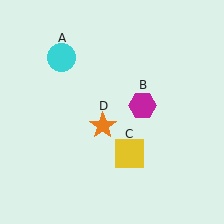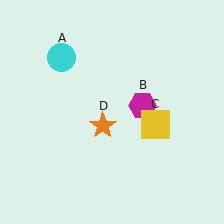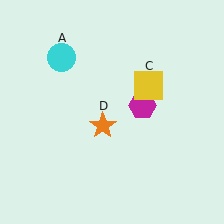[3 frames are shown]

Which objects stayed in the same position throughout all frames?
Cyan circle (object A) and magenta hexagon (object B) and orange star (object D) remained stationary.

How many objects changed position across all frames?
1 object changed position: yellow square (object C).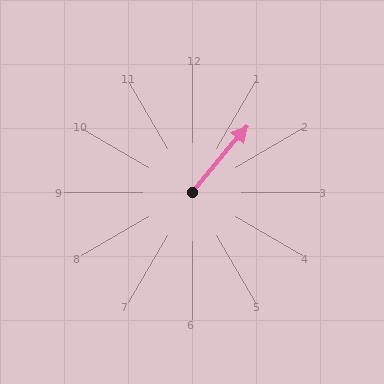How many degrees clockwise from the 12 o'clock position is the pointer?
Approximately 40 degrees.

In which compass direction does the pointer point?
Northeast.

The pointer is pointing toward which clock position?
Roughly 1 o'clock.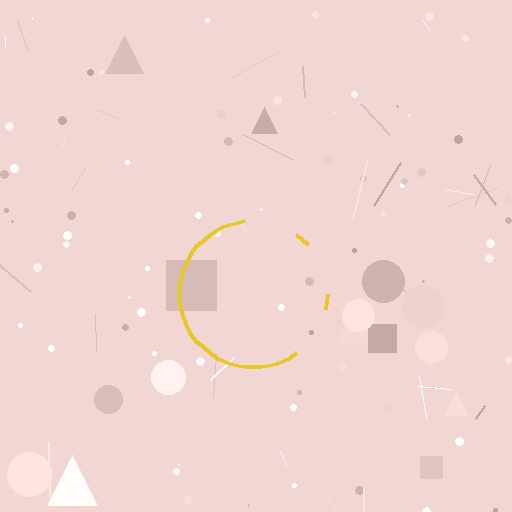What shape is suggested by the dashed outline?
The dashed outline suggests a circle.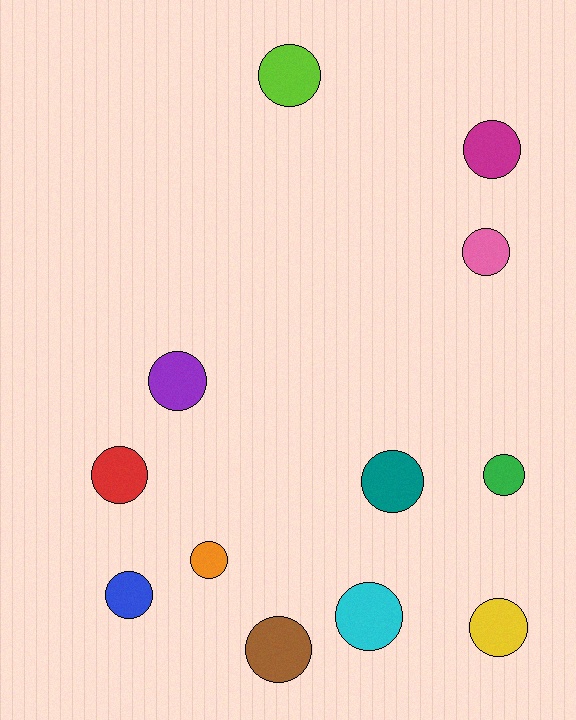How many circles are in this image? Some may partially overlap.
There are 12 circles.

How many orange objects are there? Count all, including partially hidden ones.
There is 1 orange object.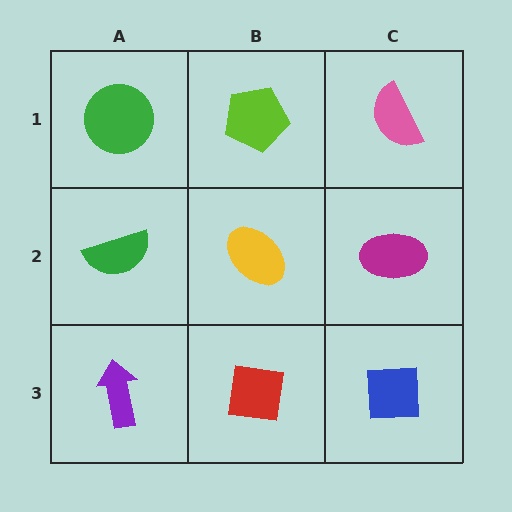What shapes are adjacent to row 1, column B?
A yellow ellipse (row 2, column B), a green circle (row 1, column A), a pink semicircle (row 1, column C).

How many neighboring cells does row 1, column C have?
2.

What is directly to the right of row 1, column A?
A lime pentagon.